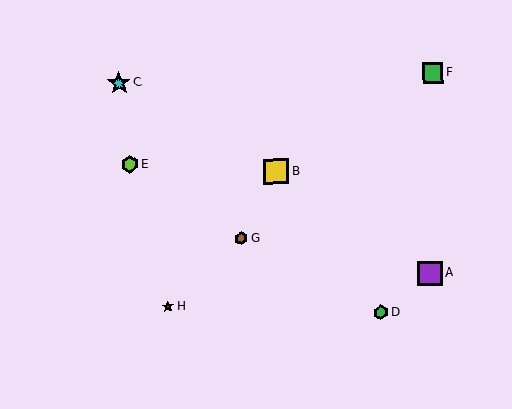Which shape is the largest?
The yellow square (labeled B) is the largest.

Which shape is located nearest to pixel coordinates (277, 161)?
The yellow square (labeled B) at (276, 171) is nearest to that location.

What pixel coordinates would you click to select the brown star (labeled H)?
Click at (168, 307) to select the brown star H.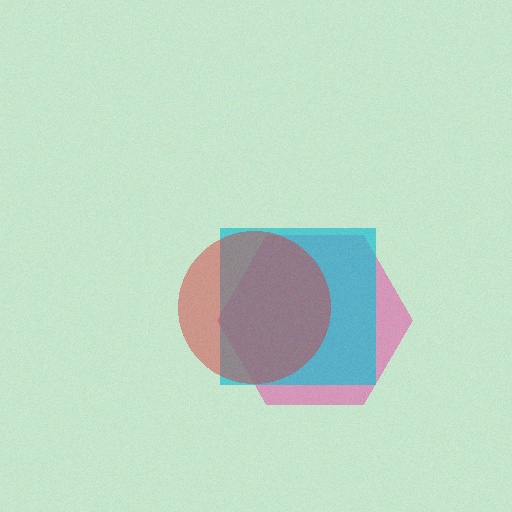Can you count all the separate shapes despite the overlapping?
Yes, there are 3 separate shapes.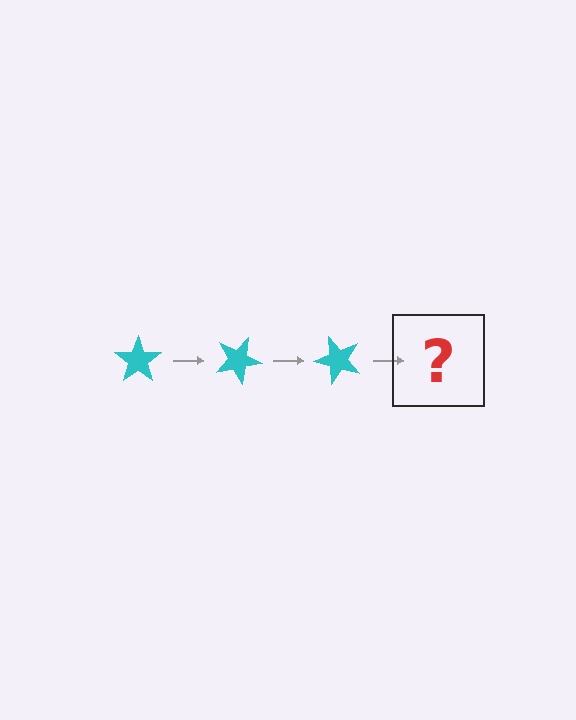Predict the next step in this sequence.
The next step is a cyan star rotated 75 degrees.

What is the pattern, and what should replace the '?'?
The pattern is that the star rotates 25 degrees each step. The '?' should be a cyan star rotated 75 degrees.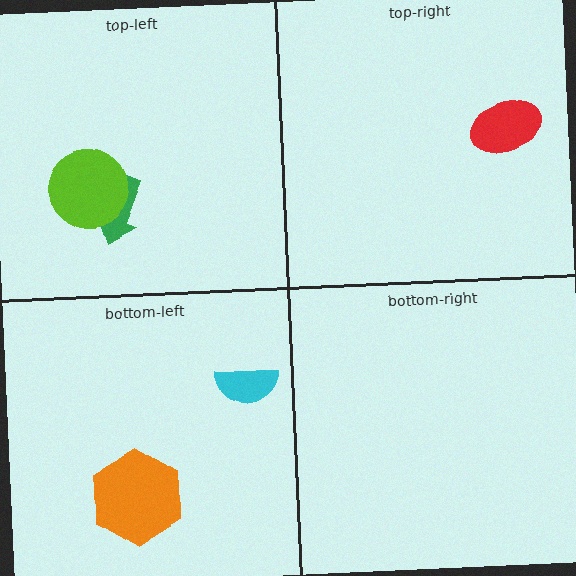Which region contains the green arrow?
The top-left region.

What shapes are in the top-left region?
The green arrow, the lime circle.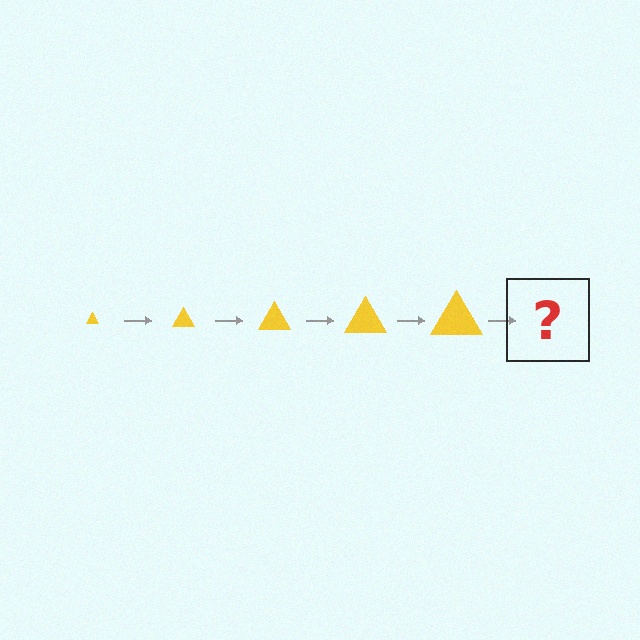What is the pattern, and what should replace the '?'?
The pattern is that the triangle gets progressively larger each step. The '?' should be a yellow triangle, larger than the previous one.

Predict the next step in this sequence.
The next step is a yellow triangle, larger than the previous one.